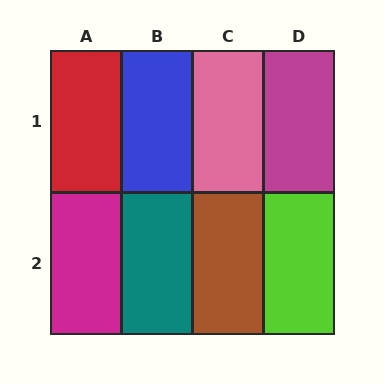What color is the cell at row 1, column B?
Blue.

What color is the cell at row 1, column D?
Magenta.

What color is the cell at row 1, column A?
Red.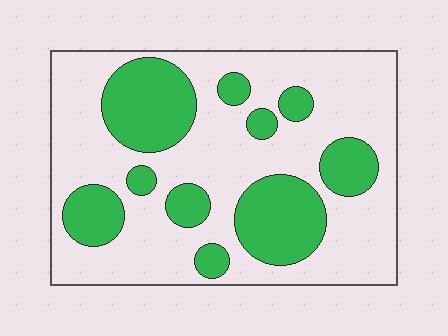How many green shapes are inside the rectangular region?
10.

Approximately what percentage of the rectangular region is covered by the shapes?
Approximately 30%.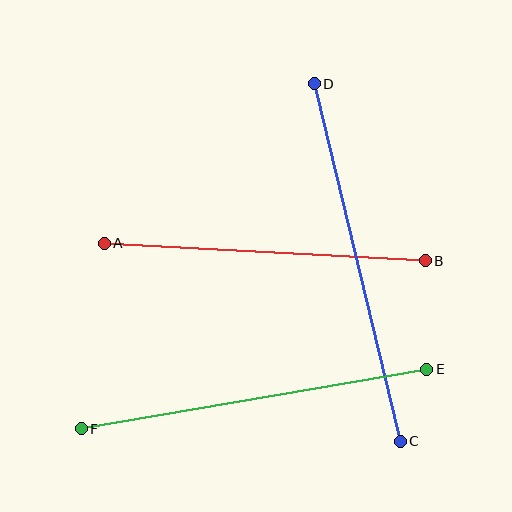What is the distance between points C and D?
The distance is approximately 368 pixels.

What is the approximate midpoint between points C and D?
The midpoint is at approximately (357, 263) pixels.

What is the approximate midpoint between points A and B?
The midpoint is at approximately (265, 252) pixels.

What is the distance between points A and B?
The distance is approximately 321 pixels.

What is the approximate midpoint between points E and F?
The midpoint is at approximately (254, 399) pixels.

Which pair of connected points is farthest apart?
Points C and D are farthest apart.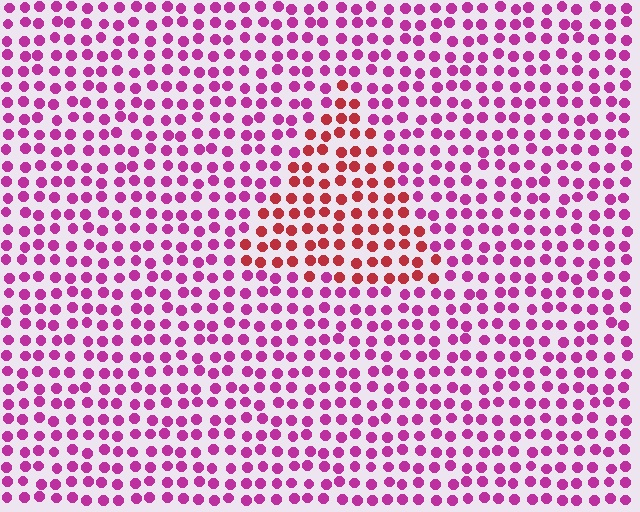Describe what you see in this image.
The image is filled with small magenta elements in a uniform arrangement. A triangle-shaped region is visible where the elements are tinted to a slightly different hue, forming a subtle color boundary.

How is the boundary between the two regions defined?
The boundary is defined purely by a slight shift in hue (about 42 degrees). Spacing, size, and orientation are identical on both sides.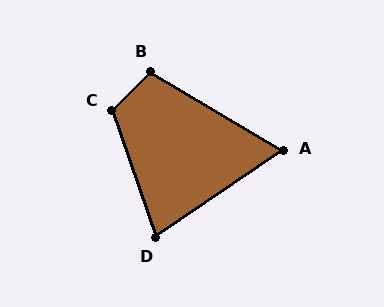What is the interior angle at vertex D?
Approximately 75 degrees (acute).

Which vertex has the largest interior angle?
C, at approximately 115 degrees.